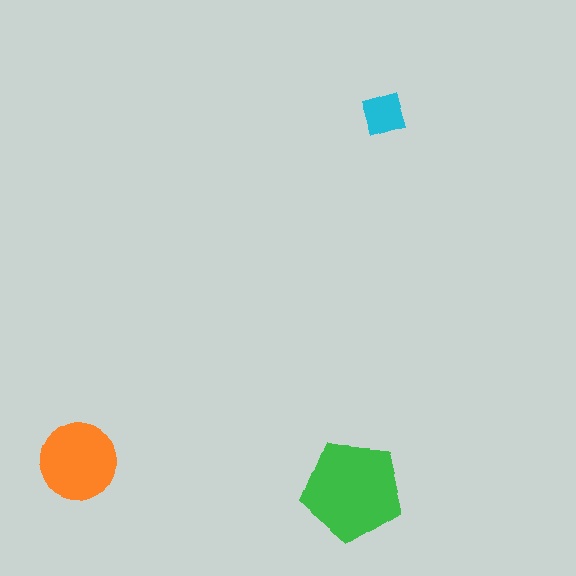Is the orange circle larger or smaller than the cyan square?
Larger.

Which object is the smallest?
The cyan square.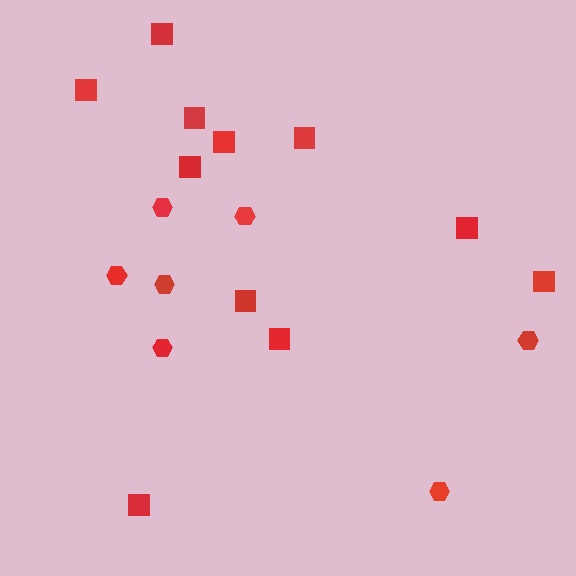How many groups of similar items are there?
There are 2 groups: one group of hexagons (7) and one group of squares (11).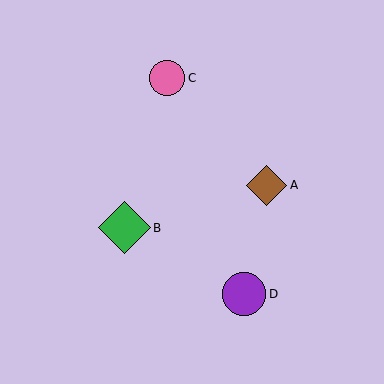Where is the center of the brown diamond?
The center of the brown diamond is at (267, 185).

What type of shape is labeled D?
Shape D is a purple circle.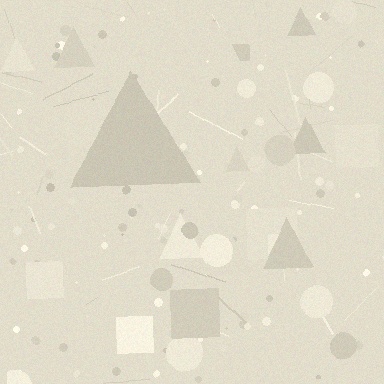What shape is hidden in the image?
A triangle is hidden in the image.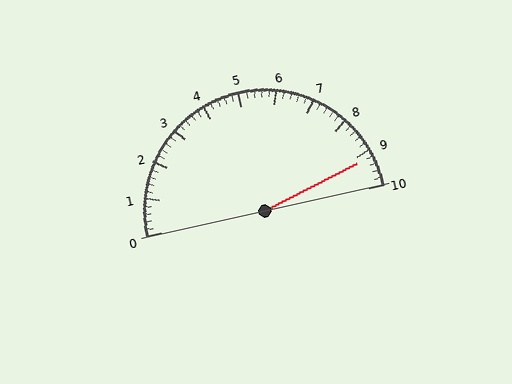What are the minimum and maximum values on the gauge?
The gauge ranges from 0 to 10.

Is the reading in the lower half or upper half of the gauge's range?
The reading is in the upper half of the range (0 to 10).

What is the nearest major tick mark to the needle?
The nearest major tick mark is 9.